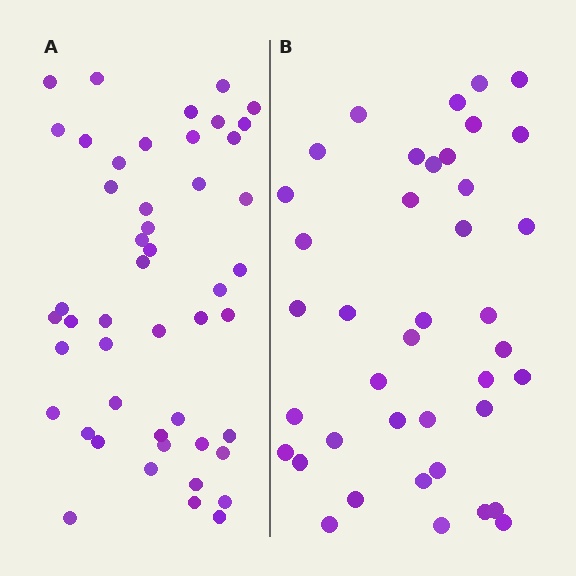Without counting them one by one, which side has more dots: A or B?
Region A (the left region) has more dots.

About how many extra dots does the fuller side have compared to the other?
Region A has roughly 8 or so more dots than region B.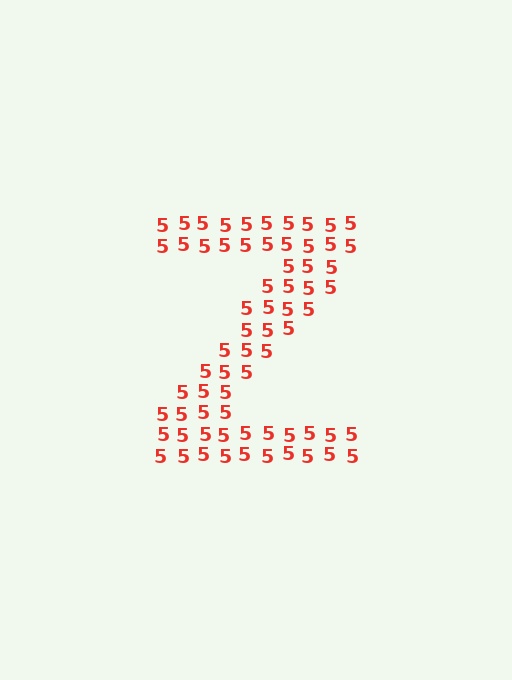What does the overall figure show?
The overall figure shows the letter Z.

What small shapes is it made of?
It is made of small digit 5's.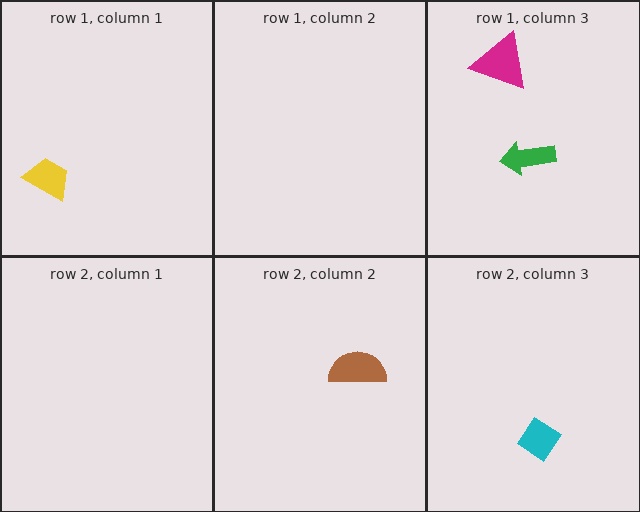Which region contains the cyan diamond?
The row 2, column 3 region.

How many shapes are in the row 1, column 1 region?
1.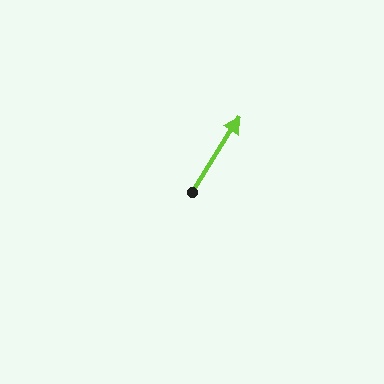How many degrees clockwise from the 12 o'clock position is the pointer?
Approximately 32 degrees.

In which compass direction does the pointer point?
Northeast.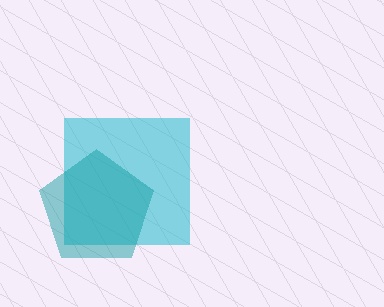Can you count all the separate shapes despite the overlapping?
Yes, there are 2 separate shapes.